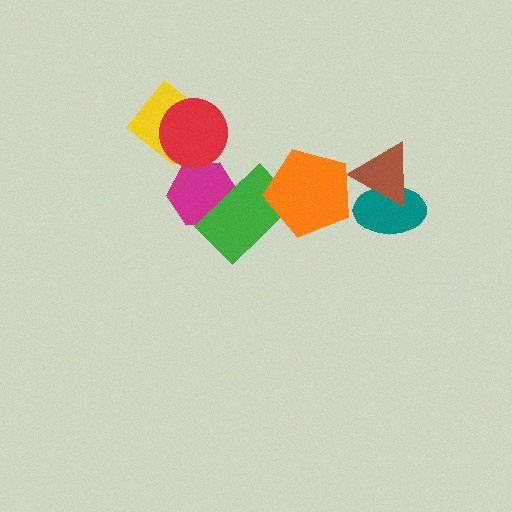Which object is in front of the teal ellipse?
The brown triangle is in front of the teal ellipse.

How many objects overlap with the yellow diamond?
1 object overlaps with the yellow diamond.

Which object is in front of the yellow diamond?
The red circle is in front of the yellow diamond.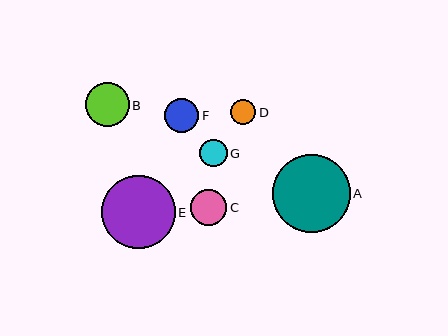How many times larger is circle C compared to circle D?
Circle C is approximately 1.4 times the size of circle D.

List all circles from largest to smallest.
From largest to smallest: A, E, B, C, F, G, D.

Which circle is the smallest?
Circle D is the smallest with a size of approximately 25 pixels.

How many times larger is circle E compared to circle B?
Circle E is approximately 1.7 times the size of circle B.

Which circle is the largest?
Circle A is the largest with a size of approximately 77 pixels.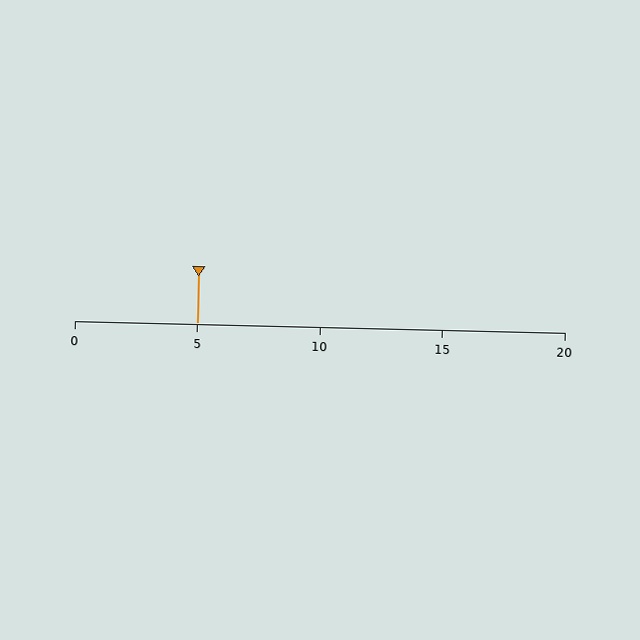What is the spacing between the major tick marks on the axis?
The major ticks are spaced 5 apart.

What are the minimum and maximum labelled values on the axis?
The axis runs from 0 to 20.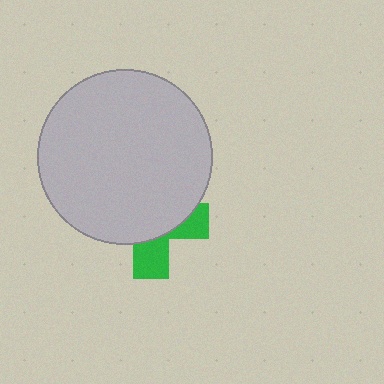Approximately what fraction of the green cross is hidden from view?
Roughly 67% of the green cross is hidden behind the light gray circle.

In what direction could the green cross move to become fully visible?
The green cross could move down. That would shift it out from behind the light gray circle entirely.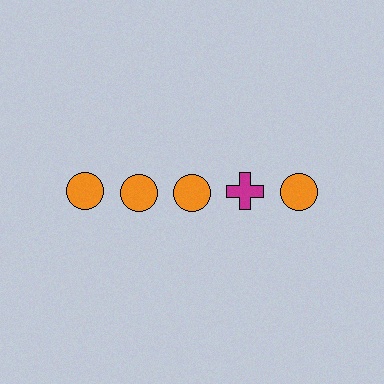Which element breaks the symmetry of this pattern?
The magenta cross in the top row, second from right column breaks the symmetry. All other shapes are orange circles.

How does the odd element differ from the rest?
It differs in both color (magenta instead of orange) and shape (cross instead of circle).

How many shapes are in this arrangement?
There are 5 shapes arranged in a grid pattern.